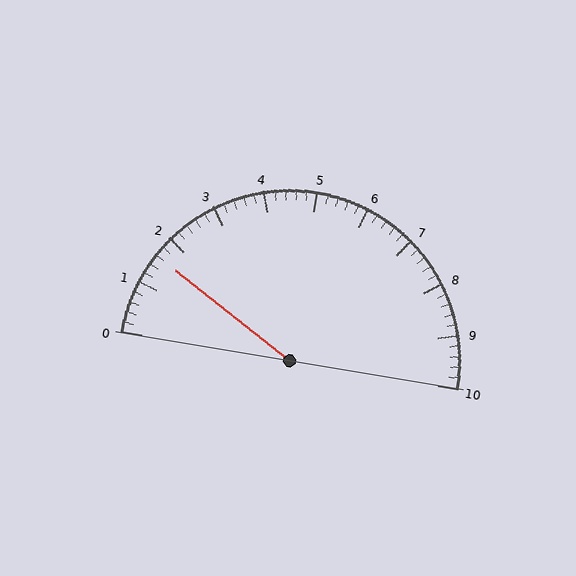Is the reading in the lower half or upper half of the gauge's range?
The reading is in the lower half of the range (0 to 10).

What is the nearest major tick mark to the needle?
The nearest major tick mark is 2.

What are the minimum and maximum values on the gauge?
The gauge ranges from 0 to 10.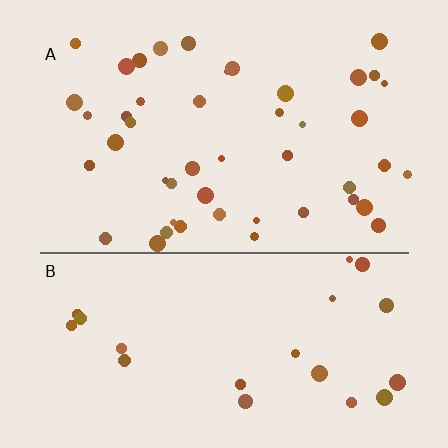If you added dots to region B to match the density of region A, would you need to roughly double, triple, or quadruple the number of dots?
Approximately double.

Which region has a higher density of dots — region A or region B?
A (the top).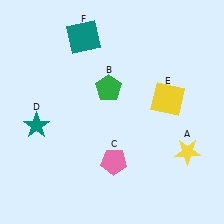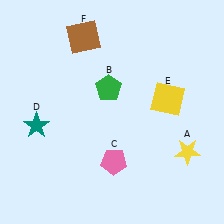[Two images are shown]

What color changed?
The square (F) changed from teal in Image 1 to brown in Image 2.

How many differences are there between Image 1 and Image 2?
There is 1 difference between the two images.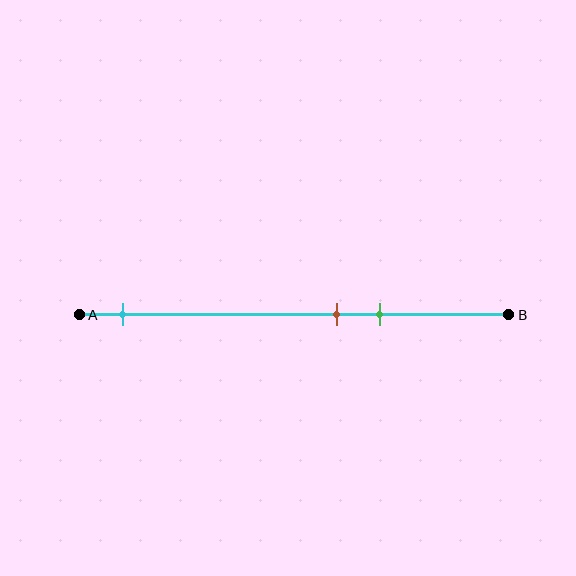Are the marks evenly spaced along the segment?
No, the marks are not evenly spaced.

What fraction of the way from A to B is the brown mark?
The brown mark is approximately 60% (0.6) of the way from A to B.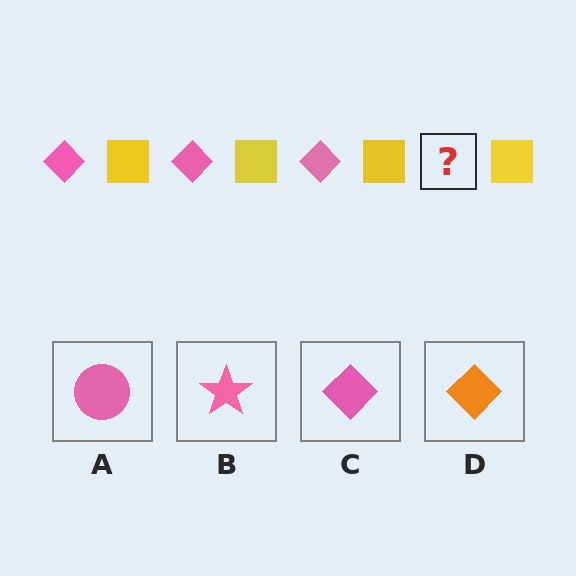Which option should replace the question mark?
Option C.